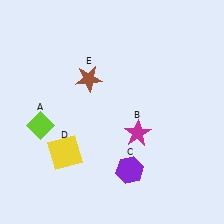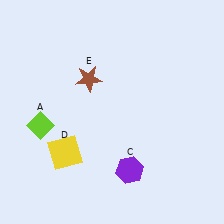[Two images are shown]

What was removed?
The magenta star (B) was removed in Image 2.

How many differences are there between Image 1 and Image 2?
There is 1 difference between the two images.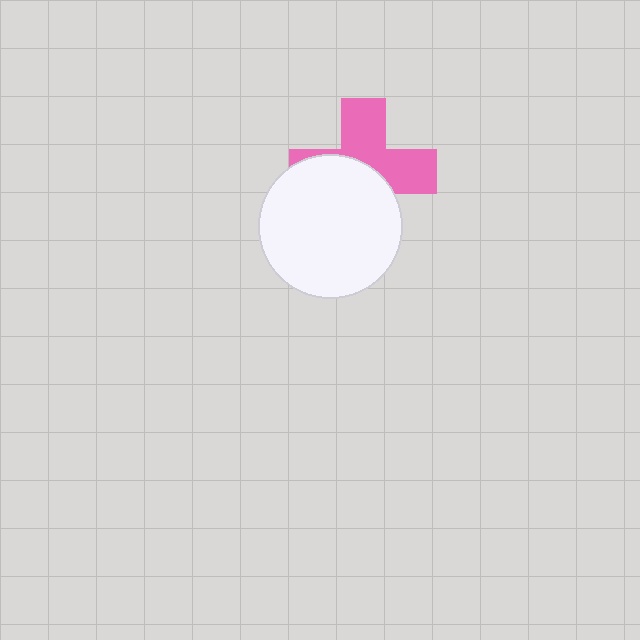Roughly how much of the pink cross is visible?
About half of it is visible (roughly 50%).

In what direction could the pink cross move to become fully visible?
The pink cross could move up. That would shift it out from behind the white circle entirely.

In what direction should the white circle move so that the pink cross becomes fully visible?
The white circle should move down. That is the shortest direction to clear the overlap and leave the pink cross fully visible.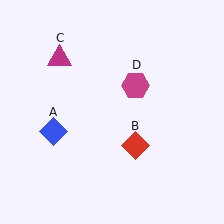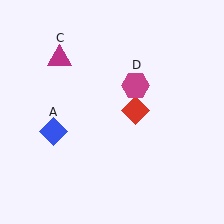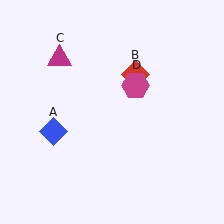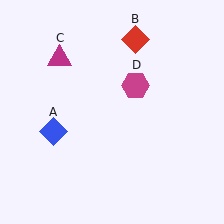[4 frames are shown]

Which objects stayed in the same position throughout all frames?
Blue diamond (object A) and magenta triangle (object C) and magenta hexagon (object D) remained stationary.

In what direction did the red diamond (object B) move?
The red diamond (object B) moved up.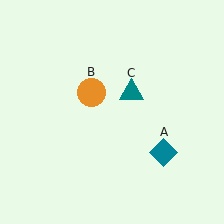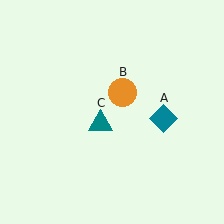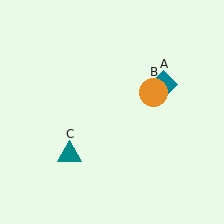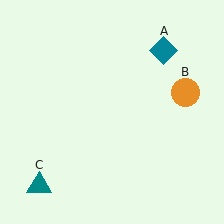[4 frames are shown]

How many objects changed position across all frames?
3 objects changed position: teal diamond (object A), orange circle (object B), teal triangle (object C).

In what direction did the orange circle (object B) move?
The orange circle (object B) moved right.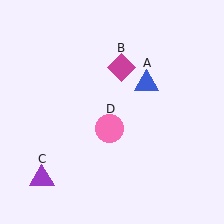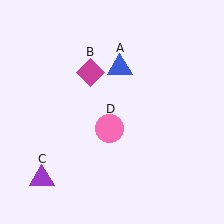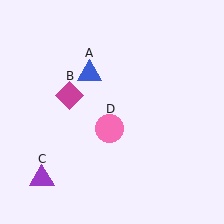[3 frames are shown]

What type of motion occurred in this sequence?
The blue triangle (object A), magenta diamond (object B) rotated counterclockwise around the center of the scene.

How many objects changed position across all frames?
2 objects changed position: blue triangle (object A), magenta diamond (object B).